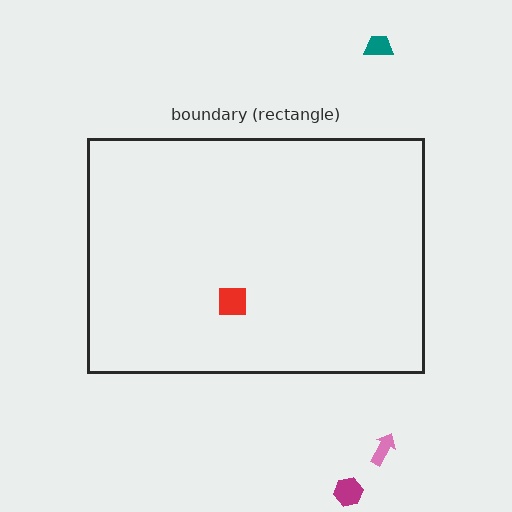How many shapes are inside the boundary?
1 inside, 3 outside.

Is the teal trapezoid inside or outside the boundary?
Outside.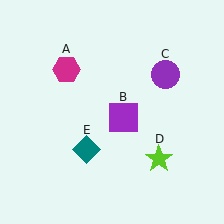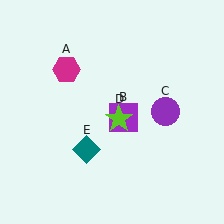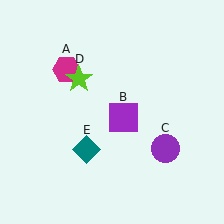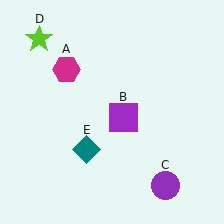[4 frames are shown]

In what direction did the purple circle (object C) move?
The purple circle (object C) moved down.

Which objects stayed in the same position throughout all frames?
Magenta hexagon (object A) and purple square (object B) and teal diamond (object E) remained stationary.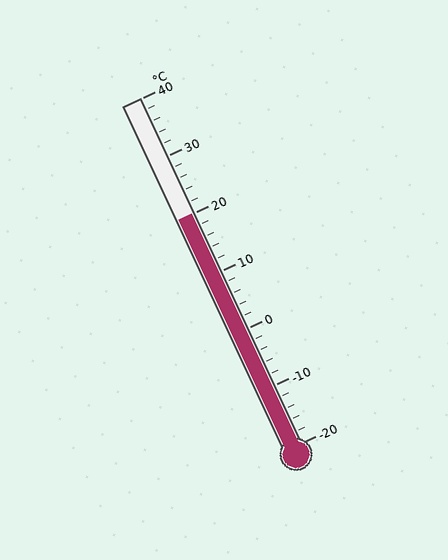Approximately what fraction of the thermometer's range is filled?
The thermometer is filled to approximately 65% of its range.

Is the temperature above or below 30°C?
The temperature is below 30°C.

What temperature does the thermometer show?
The thermometer shows approximately 20°C.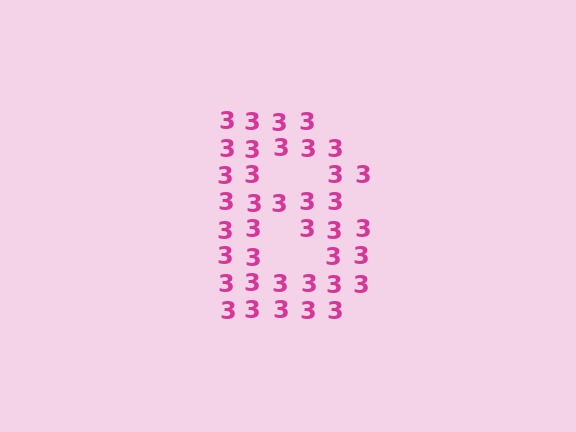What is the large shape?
The large shape is the letter B.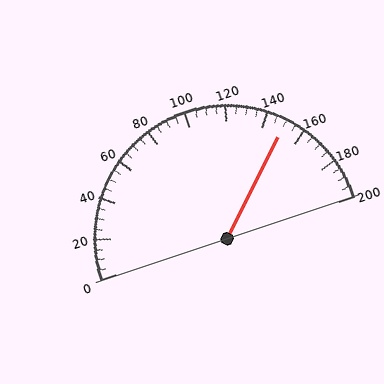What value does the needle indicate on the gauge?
The needle indicates approximately 150.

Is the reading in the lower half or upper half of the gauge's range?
The reading is in the upper half of the range (0 to 200).